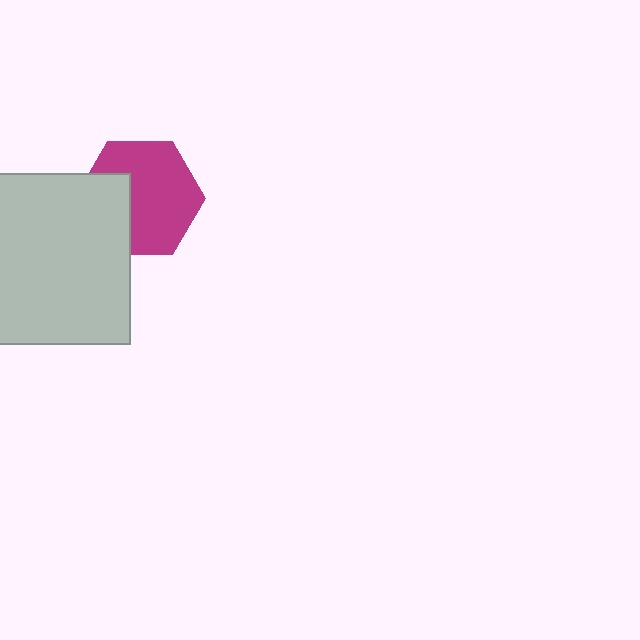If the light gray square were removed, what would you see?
You would see the complete magenta hexagon.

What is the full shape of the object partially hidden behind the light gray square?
The partially hidden object is a magenta hexagon.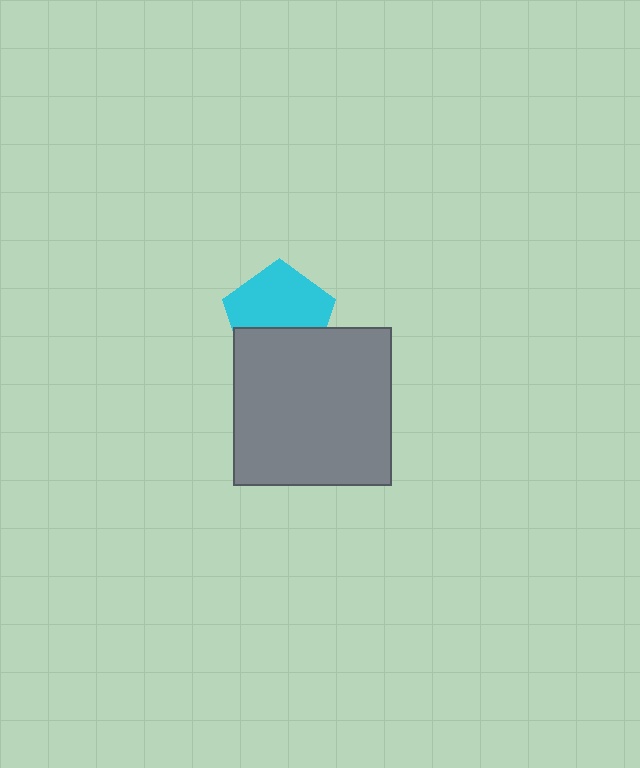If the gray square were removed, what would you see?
You would see the complete cyan pentagon.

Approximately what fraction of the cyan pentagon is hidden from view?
Roughly 37% of the cyan pentagon is hidden behind the gray square.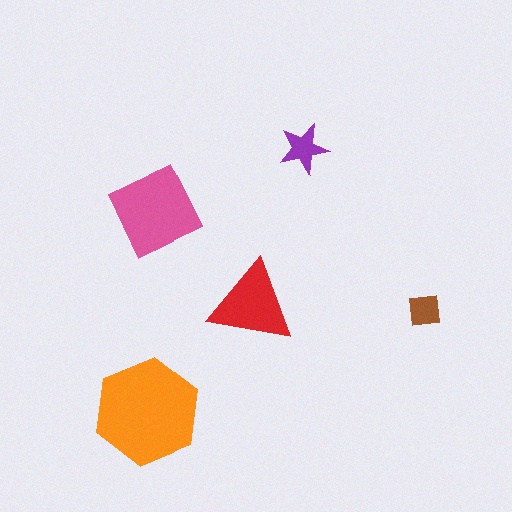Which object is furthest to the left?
The orange hexagon is leftmost.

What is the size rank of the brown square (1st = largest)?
5th.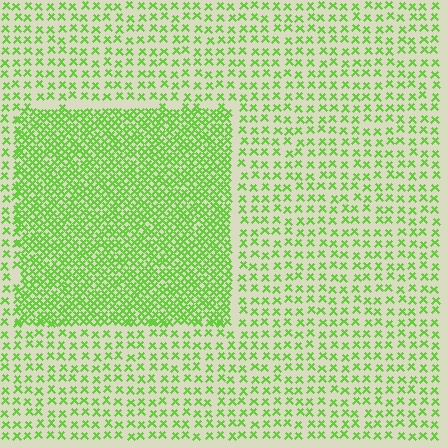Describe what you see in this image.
The image contains small lime elements arranged at two different densities. A rectangle-shaped region is visible where the elements are more densely packed than the surrounding area.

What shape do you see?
I see a rectangle.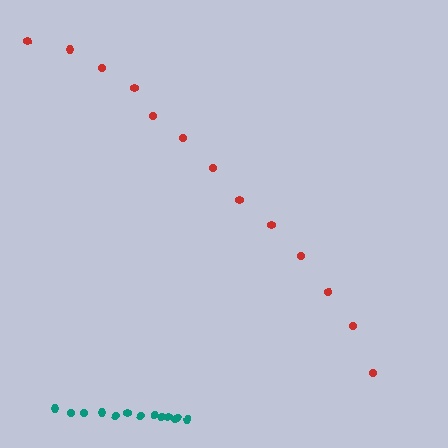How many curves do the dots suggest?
There are 2 distinct paths.